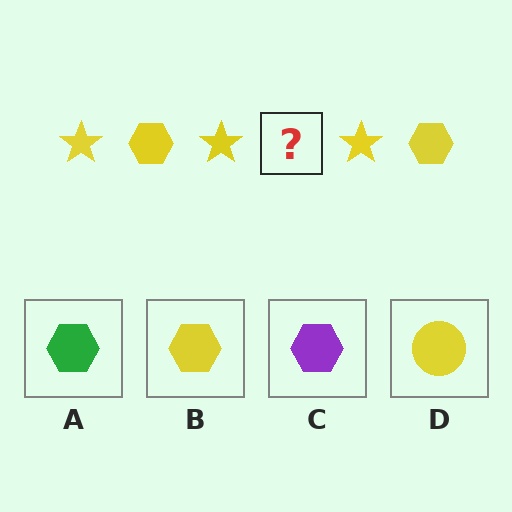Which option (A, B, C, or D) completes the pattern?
B.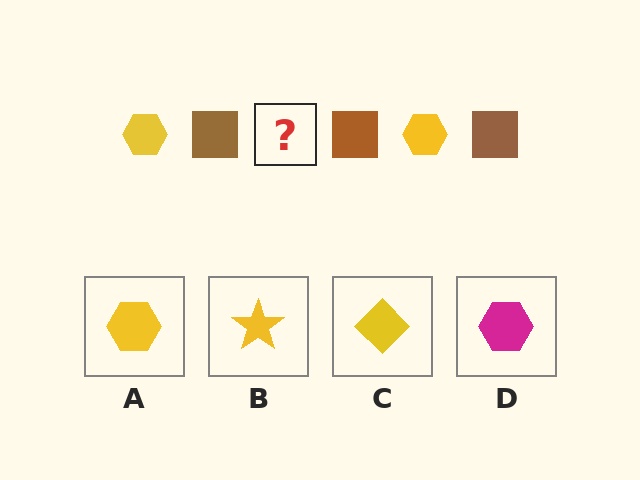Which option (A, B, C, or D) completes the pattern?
A.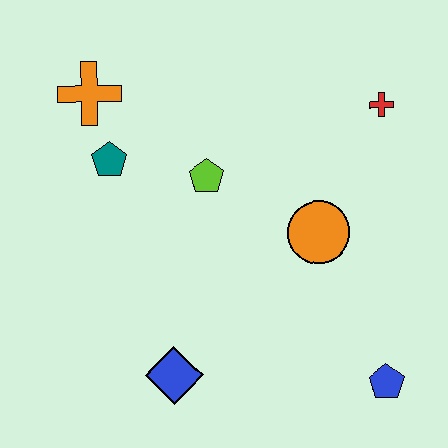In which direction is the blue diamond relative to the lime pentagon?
The blue diamond is below the lime pentagon.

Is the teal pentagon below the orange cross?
Yes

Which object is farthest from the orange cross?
The blue pentagon is farthest from the orange cross.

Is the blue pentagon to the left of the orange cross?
No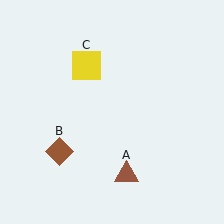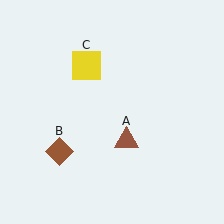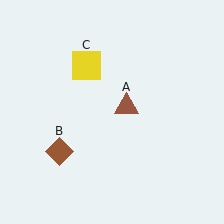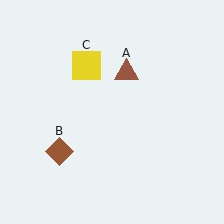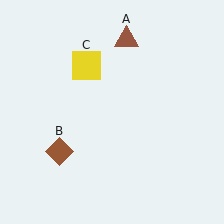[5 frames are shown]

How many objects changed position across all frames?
1 object changed position: brown triangle (object A).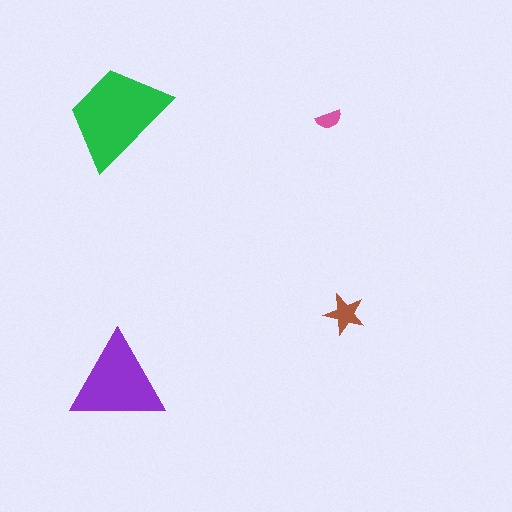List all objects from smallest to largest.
The pink semicircle, the brown star, the purple triangle, the green trapezoid.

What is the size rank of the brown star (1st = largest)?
3rd.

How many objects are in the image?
There are 4 objects in the image.